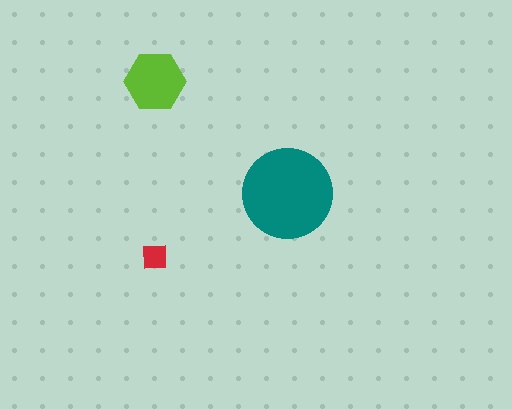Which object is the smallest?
The red square.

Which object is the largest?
The teal circle.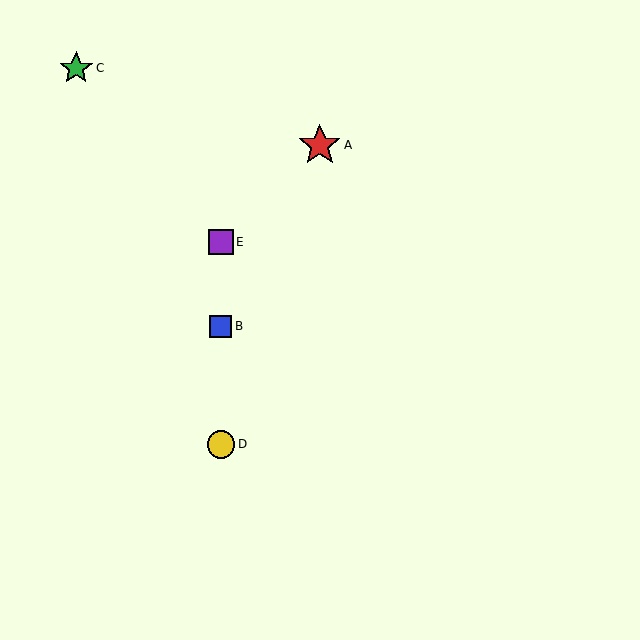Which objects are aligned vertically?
Objects B, D, E are aligned vertically.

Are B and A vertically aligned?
No, B is at x≈221 and A is at x≈320.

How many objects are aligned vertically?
3 objects (B, D, E) are aligned vertically.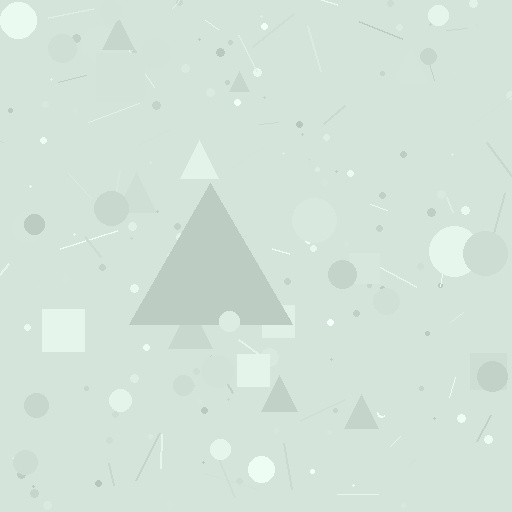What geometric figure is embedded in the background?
A triangle is embedded in the background.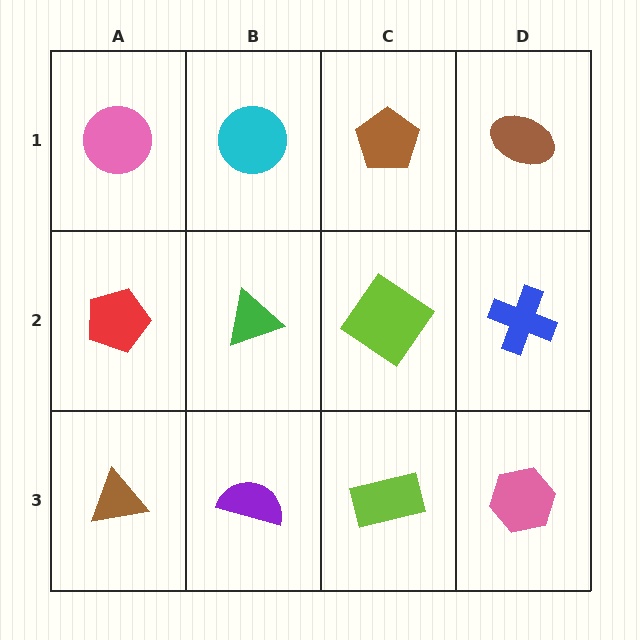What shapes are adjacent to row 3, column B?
A green triangle (row 2, column B), a brown triangle (row 3, column A), a lime rectangle (row 3, column C).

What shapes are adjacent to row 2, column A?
A pink circle (row 1, column A), a brown triangle (row 3, column A), a green triangle (row 2, column B).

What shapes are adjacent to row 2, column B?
A cyan circle (row 1, column B), a purple semicircle (row 3, column B), a red pentagon (row 2, column A), a lime diamond (row 2, column C).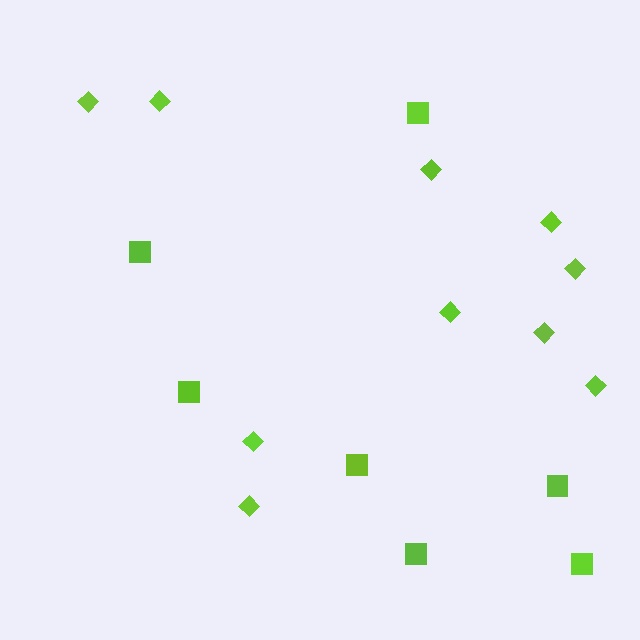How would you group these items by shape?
There are 2 groups: one group of diamonds (10) and one group of squares (7).